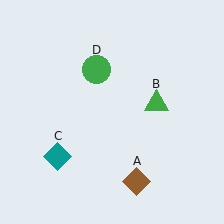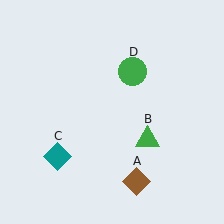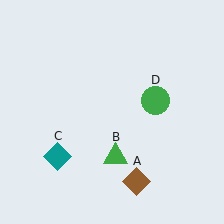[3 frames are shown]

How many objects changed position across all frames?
2 objects changed position: green triangle (object B), green circle (object D).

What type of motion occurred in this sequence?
The green triangle (object B), green circle (object D) rotated clockwise around the center of the scene.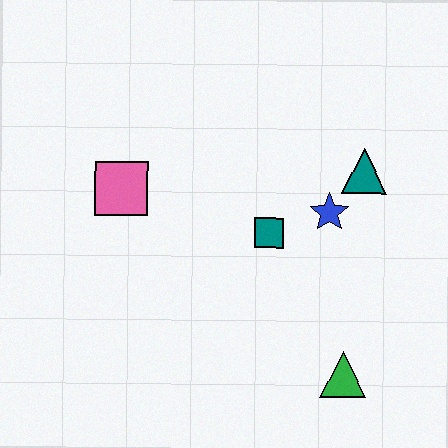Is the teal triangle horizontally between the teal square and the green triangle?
No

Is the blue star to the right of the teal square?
Yes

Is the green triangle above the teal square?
No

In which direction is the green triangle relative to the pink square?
The green triangle is to the right of the pink square.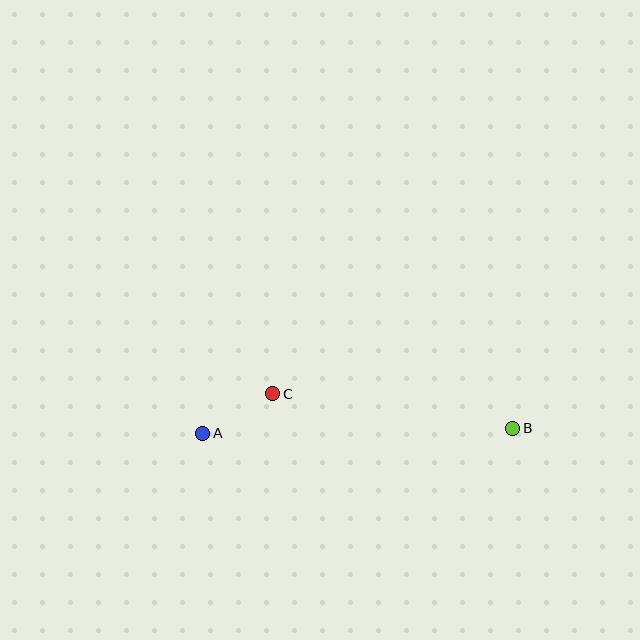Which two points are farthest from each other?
Points A and B are farthest from each other.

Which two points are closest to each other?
Points A and C are closest to each other.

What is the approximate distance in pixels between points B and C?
The distance between B and C is approximately 242 pixels.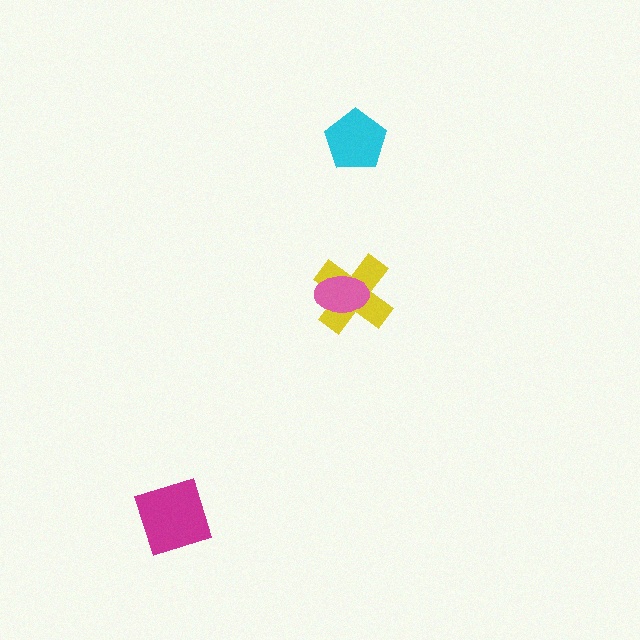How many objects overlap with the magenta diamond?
0 objects overlap with the magenta diamond.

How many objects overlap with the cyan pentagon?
0 objects overlap with the cyan pentagon.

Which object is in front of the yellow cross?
The pink ellipse is in front of the yellow cross.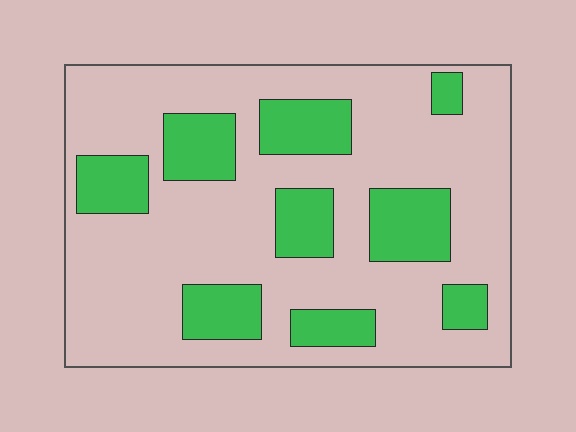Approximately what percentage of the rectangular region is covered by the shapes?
Approximately 25%.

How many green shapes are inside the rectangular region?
9.